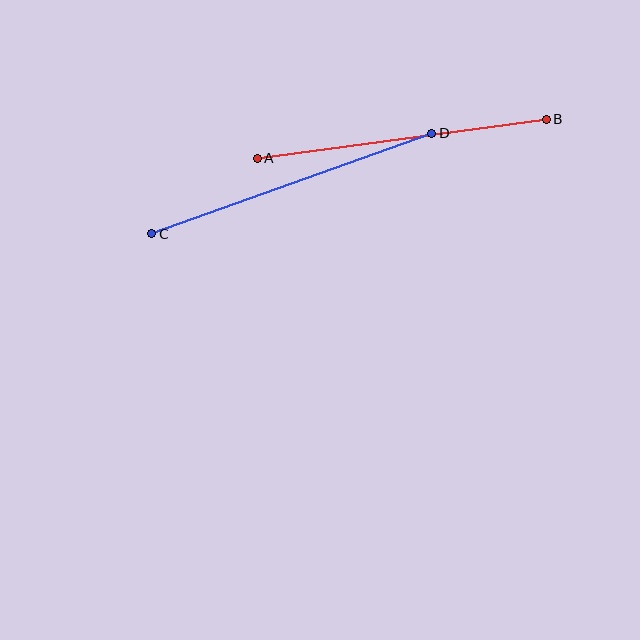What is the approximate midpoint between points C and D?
The midpoint is at approximately (292, 184) pixels.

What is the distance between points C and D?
The distance is approximately 297 pixels.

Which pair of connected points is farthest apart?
Points C and D are farthest apart.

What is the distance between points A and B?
The distance is approximately 292 pixels.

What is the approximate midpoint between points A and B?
The midpoint is at approximately (402, 139) pixels.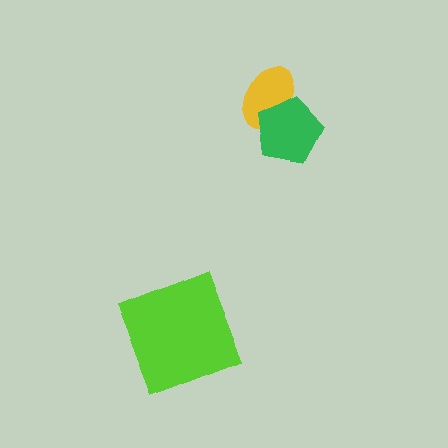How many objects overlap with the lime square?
0 objects overlap with the lime square.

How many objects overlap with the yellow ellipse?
1 object overlaps with the yellow ellipse.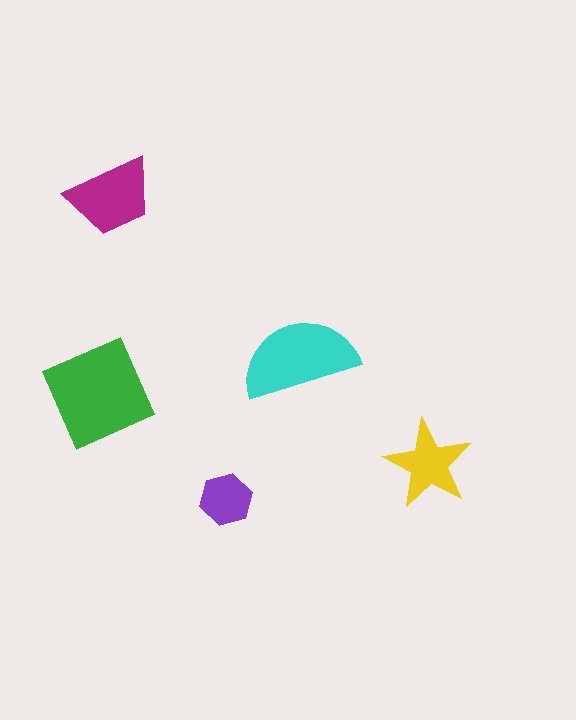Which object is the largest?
The green square.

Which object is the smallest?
The purple hexagon.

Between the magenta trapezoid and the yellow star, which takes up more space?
The magenta trapezoid.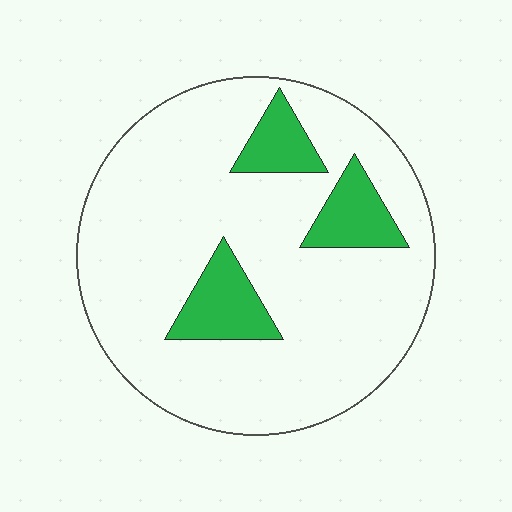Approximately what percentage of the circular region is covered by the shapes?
Approximately 15%.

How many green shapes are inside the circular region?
3.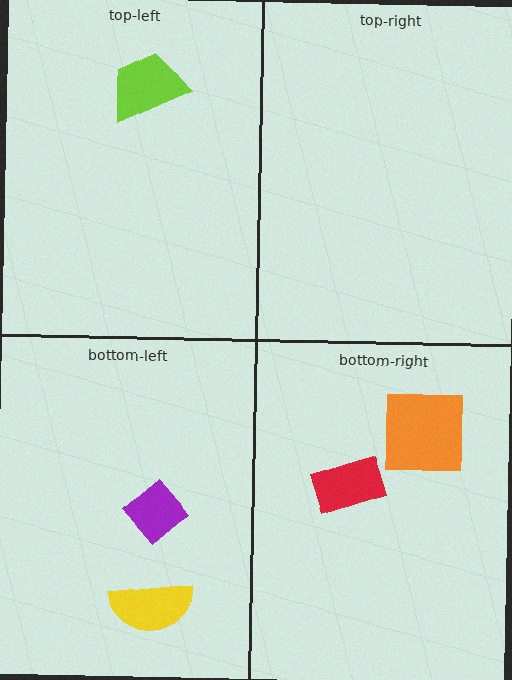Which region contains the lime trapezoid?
The top-left region.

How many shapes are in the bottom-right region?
2.